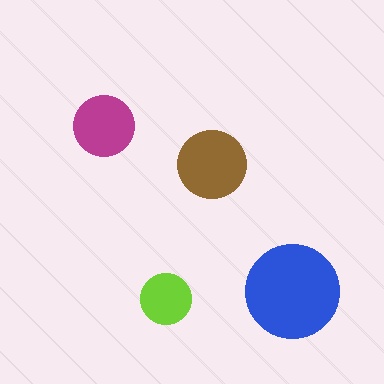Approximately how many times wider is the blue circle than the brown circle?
About 1.5 times wider.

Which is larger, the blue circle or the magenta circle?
The blue one.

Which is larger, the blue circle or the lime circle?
The blue one.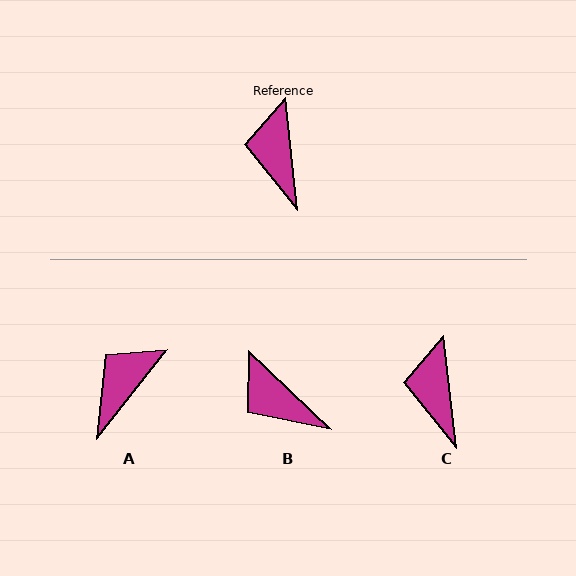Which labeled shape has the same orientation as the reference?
C.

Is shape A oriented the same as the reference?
No, it is off by about 44 degrees.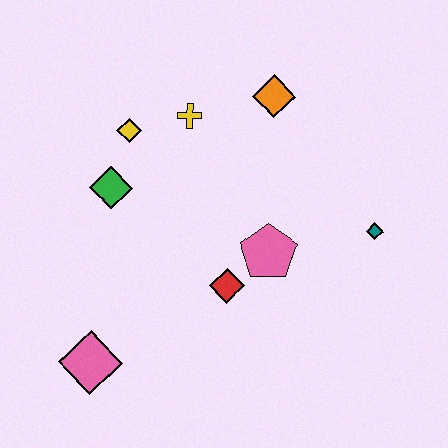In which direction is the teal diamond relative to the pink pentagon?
The teal diamond is to the right of the pink pentagon.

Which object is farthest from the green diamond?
The teal diamond is farthest from the green diamond.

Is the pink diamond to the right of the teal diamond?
No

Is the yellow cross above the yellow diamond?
Yes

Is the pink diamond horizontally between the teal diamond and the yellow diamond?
No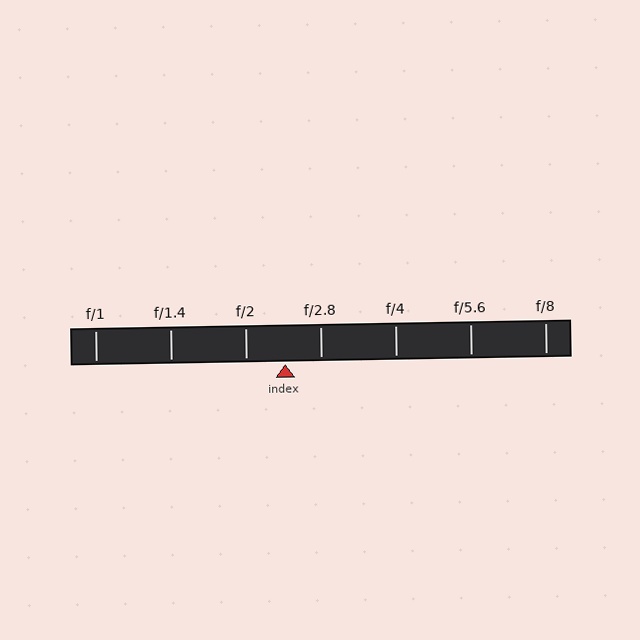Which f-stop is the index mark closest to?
The index mark is closest to f/2.8.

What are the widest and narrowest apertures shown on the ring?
The widest aperture shown is f/1 and the narrowest is f/8.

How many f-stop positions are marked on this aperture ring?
There are 7 f-stop positions marked.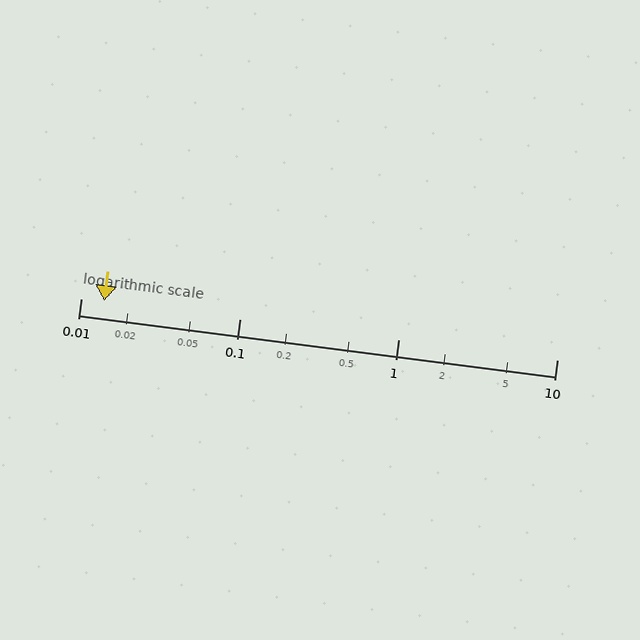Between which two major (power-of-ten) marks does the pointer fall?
The pointer is between 0.01 and 0.1.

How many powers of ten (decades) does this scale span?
The scale spans 3 decades, from 0.01 to 10.